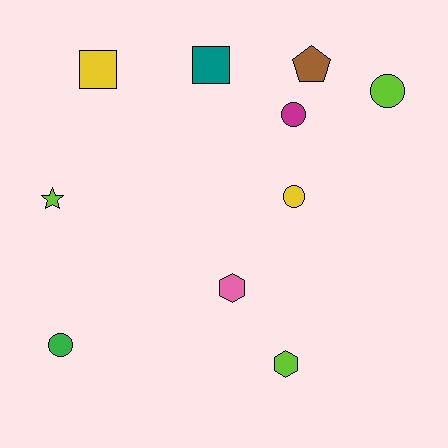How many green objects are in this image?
There is 1 green object.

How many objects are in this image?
There are 10 objects.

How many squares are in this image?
There are 2 squares.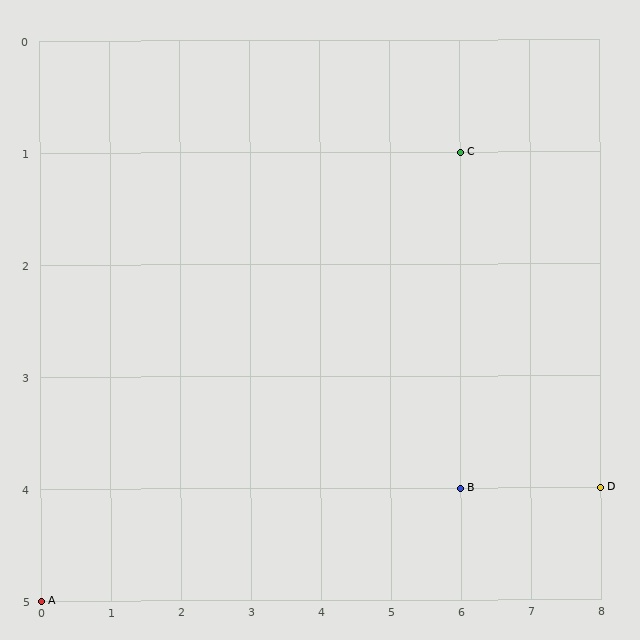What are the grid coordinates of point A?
Point A is at grid coordinates (0, 5).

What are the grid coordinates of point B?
Point B is at grid coordinates (6, 4).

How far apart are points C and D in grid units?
Points C and D are 2 columns and 3 rows apart (about 3.6 grid units diagonally).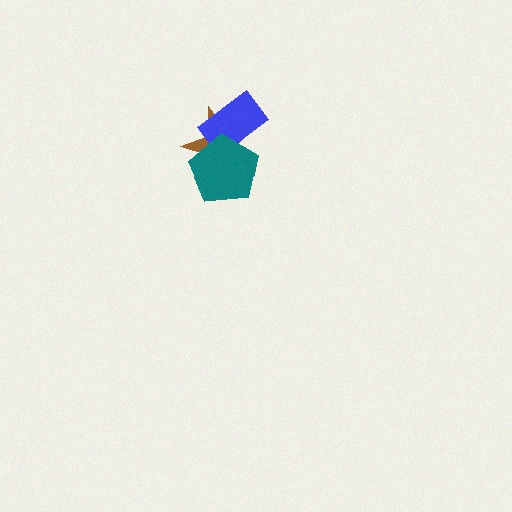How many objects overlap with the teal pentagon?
2 objects overlap with the teal pentagon.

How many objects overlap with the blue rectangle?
2 objects overlap with the blue rectangle.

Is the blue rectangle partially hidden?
Yes, it is partially covered by another shape.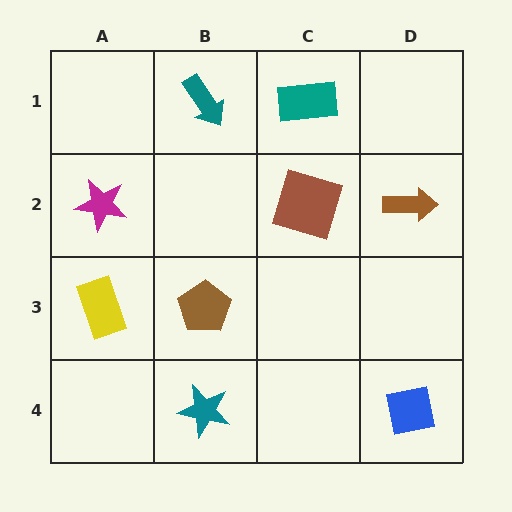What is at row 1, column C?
A teal rectangle.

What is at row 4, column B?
A teal star.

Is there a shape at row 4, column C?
No, that cell is empty.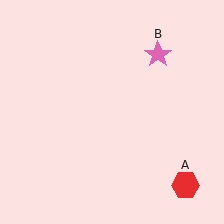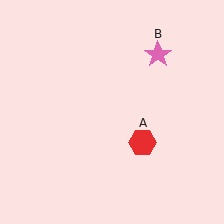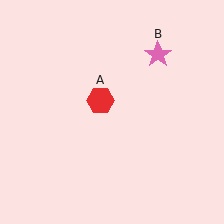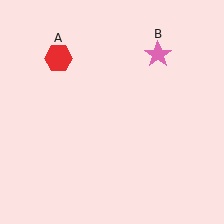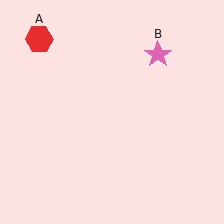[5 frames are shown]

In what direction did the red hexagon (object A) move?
The red hexagon (object A) moved up and to the left.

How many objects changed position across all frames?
1 object changed position: red hexagon (object A).